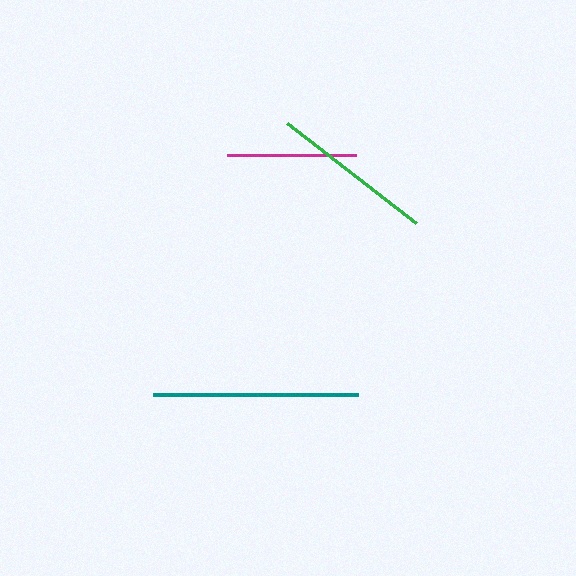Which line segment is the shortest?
The magenta line is the shortest at approximately 130 pixels.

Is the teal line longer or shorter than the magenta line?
The teal line is longer than the magenta line.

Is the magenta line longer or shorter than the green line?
The green line is longer than the magenta line.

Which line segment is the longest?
The teal line is the longest at approximately 205 pixels.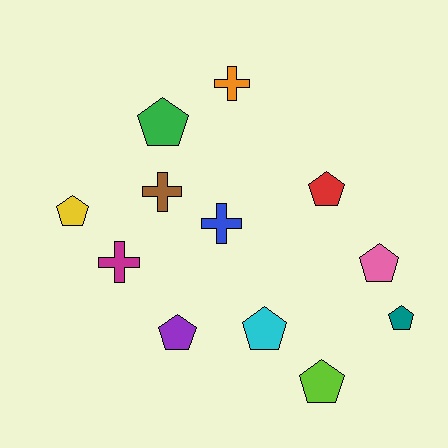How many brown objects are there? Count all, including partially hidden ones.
There is 1 brown object.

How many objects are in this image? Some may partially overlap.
There are 12 objects.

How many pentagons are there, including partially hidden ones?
There are 8 pentagons.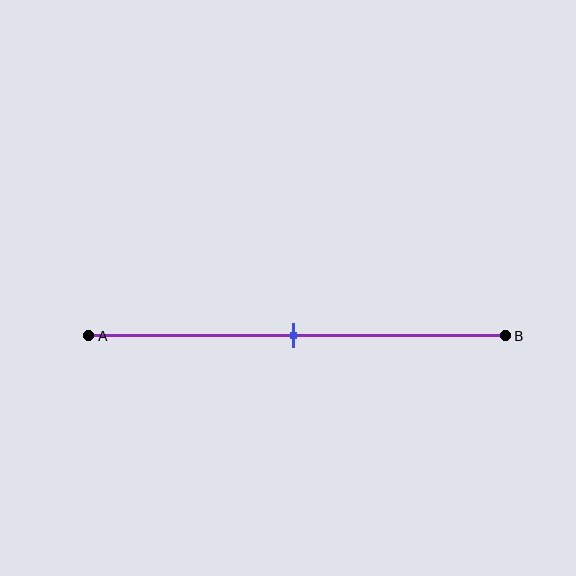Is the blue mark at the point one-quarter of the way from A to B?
No, the mark is at about 50% from A, not at the 25% one-quarter point.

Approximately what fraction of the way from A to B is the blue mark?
The blue mark is approximately 50% of the way from A to B.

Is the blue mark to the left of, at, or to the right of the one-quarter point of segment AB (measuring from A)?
The blue mark is to the right of the one-quarter point of segment AB.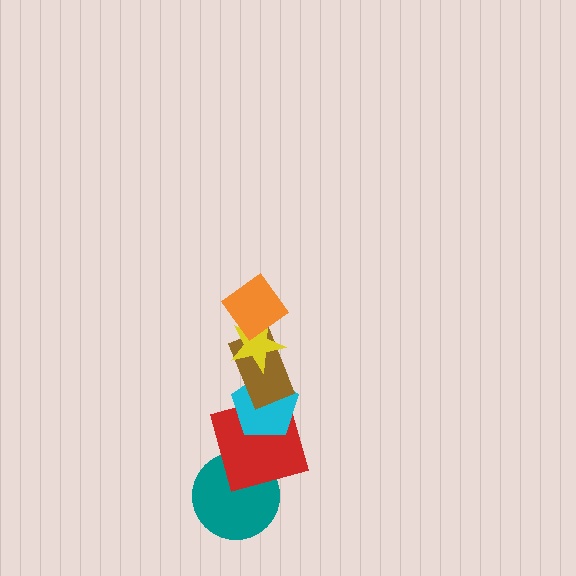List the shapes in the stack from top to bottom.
From top to bottom: the orange diamond, the yellow star, the brown rectangle, the cyan pentagon, the red square, the teal circle.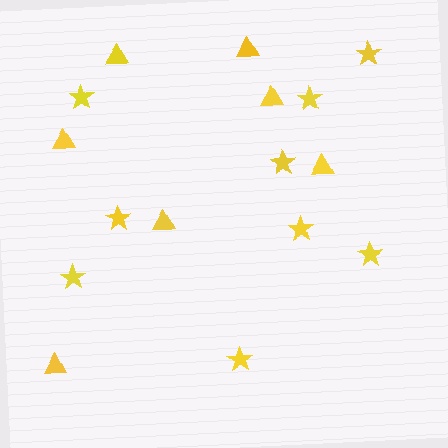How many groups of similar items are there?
There are 2 groups: one group of stars (9) and one group of triangles (7).